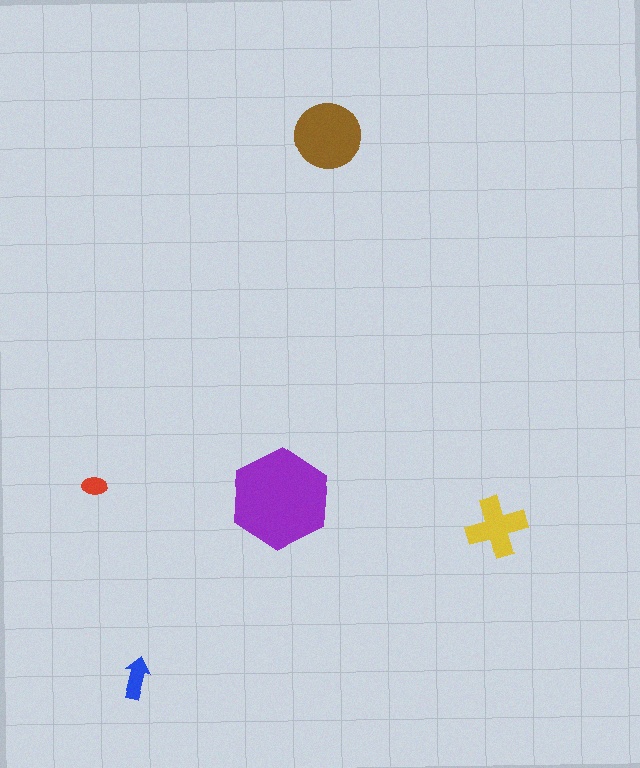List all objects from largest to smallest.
The purple hexagon, the brown circle, the yellow cross, the blue arrow, the red ellipse.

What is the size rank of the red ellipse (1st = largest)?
5th.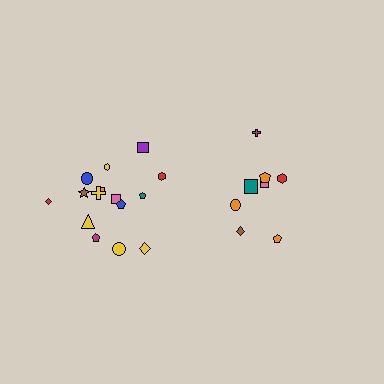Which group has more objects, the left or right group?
The left group.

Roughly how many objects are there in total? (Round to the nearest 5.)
Roughly 25 objects in total.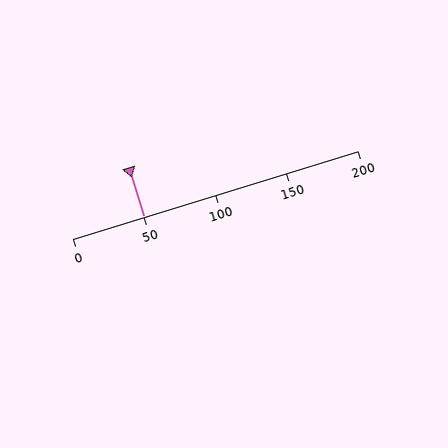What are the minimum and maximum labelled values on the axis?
The axis runs from 0 to 200.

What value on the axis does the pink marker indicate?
The marker indicates approximately 50.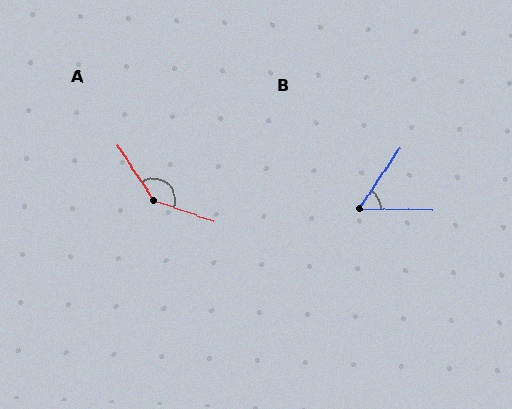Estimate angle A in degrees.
Approximately 142 degrees.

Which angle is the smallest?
B, at approximately 56 degrees.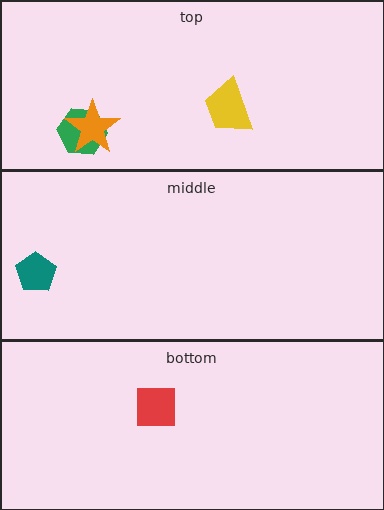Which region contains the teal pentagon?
The middle region.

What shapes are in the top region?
The green hexagon, the yellow trapezoid, the orange star.